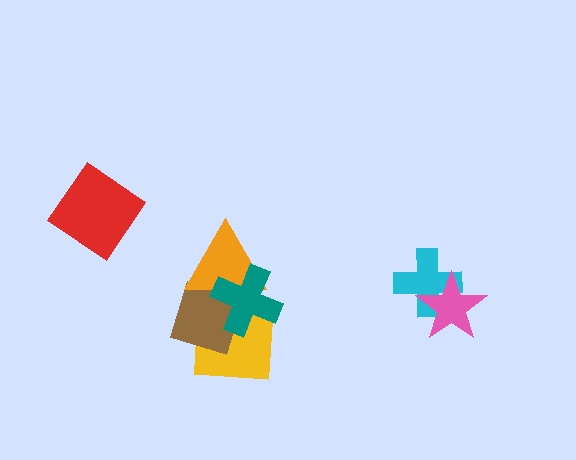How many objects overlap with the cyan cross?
1 object overlaps with the cyan cross.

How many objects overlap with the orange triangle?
3 objects overlap with the orange triangle.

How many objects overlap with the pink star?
1 object overlaps with the pink star.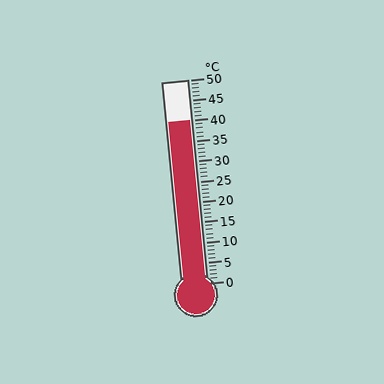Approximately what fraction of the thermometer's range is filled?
The thermometer is filled to approximately 80% of its range.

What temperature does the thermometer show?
The thermometer shows approximately 40°C.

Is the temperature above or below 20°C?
The temperature is above 20°C.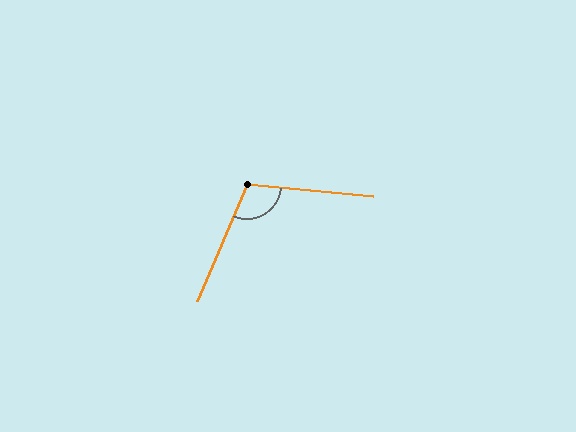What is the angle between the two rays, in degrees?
Approximately 108 degrees.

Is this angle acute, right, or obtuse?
It is obtuse.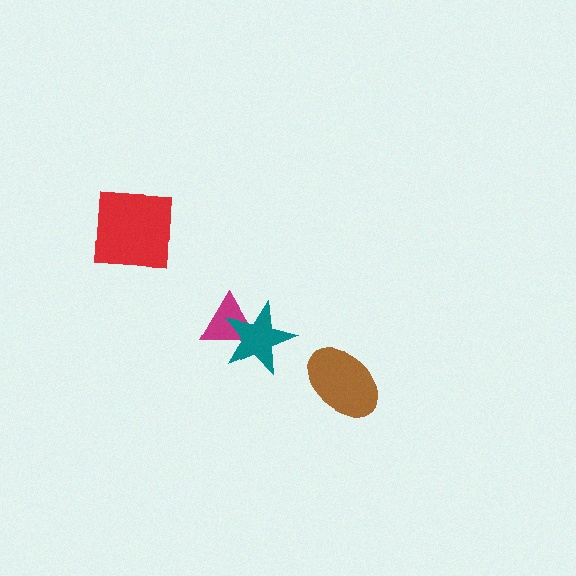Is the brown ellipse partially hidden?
No, no other shape covers it.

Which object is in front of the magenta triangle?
The teal star is in front of the magenta triangle.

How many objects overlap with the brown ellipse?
0 objects overlap with the brown ellipse.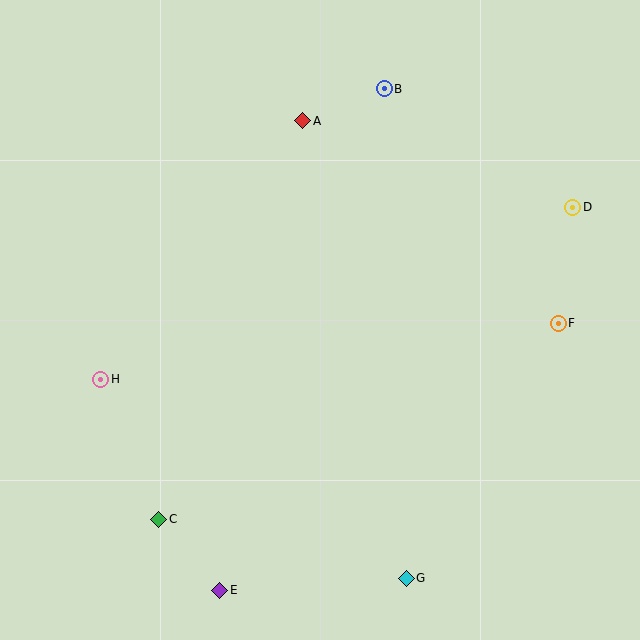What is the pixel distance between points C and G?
The distance between C and G is 254 pixels.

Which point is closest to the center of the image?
Point A at (303, 121) is closest to the center.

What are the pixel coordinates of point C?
Point C is at (159, 519).